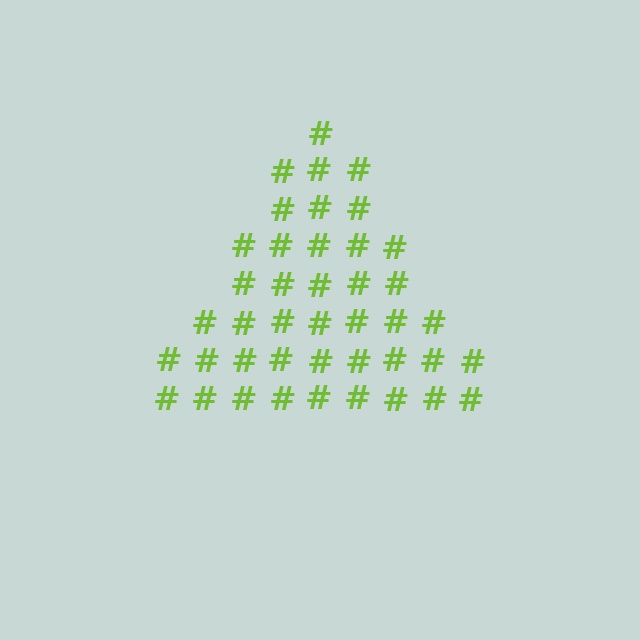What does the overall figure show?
The overall figure shows a triangle.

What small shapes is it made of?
It is made of small hash symbols.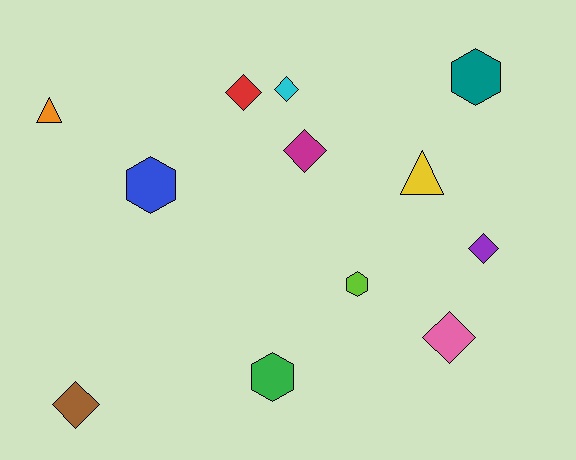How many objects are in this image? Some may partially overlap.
There are 12 objects.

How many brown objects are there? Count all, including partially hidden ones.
There is 1 brown object.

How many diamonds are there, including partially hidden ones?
There are 6 diamonds.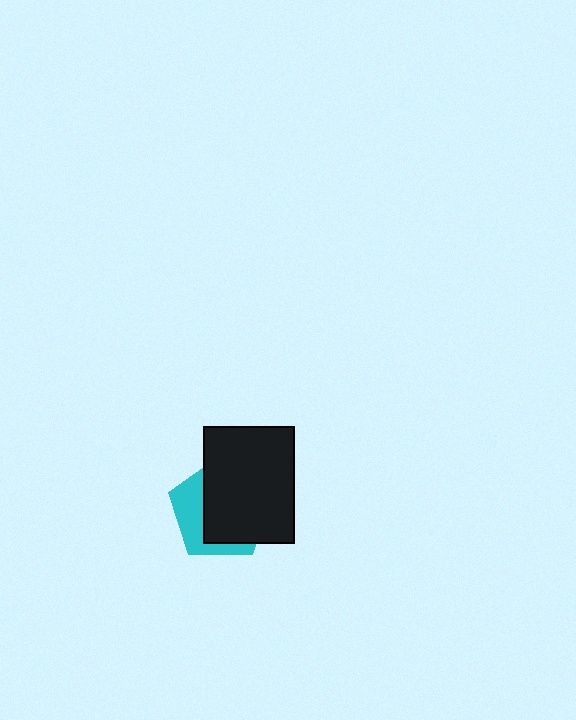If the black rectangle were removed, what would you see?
You would see the complete cyan pentagon.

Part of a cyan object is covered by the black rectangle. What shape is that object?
It is a pentagon.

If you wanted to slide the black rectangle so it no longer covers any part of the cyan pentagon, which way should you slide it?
Slide it right — that is the most direct way to separate the two shapes.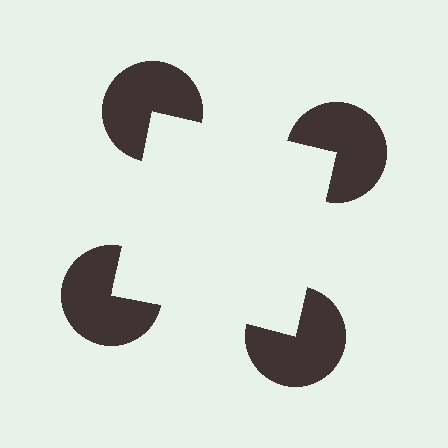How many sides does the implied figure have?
4 sides.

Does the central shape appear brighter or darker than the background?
It typically appears slightly brighter than the background, even though no actual brightness change is drawn.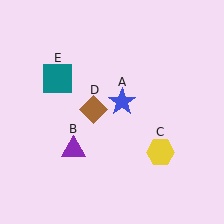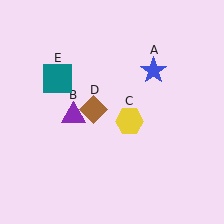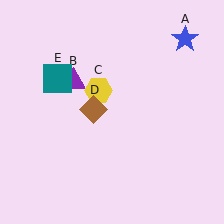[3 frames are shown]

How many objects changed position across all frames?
3 objects changed position: blue star (object A), purple triangle (object B), yellow hexagon (object C).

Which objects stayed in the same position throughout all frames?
Brown diamond (object D) and teal square (object E) remained stationary.